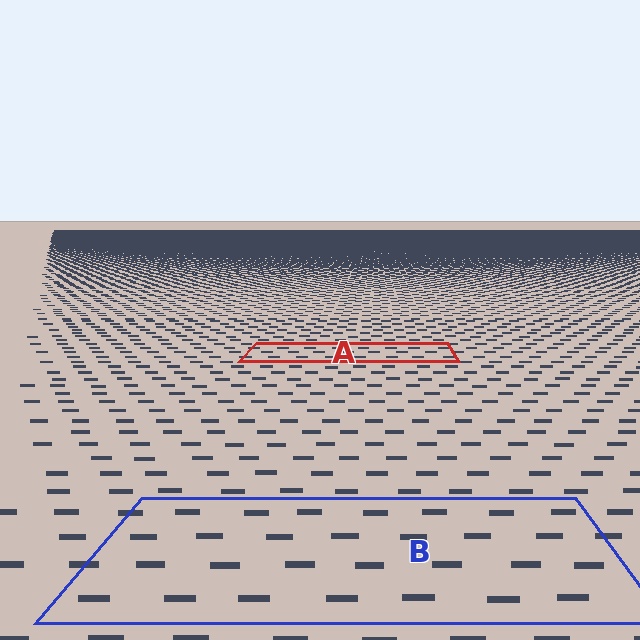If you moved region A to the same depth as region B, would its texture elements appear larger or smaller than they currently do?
They would appear larger. At a closer depth, the same texture elements are projected at a bigger on-screen size.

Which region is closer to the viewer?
Region B is closer. The texture elements there are larger and more spread out.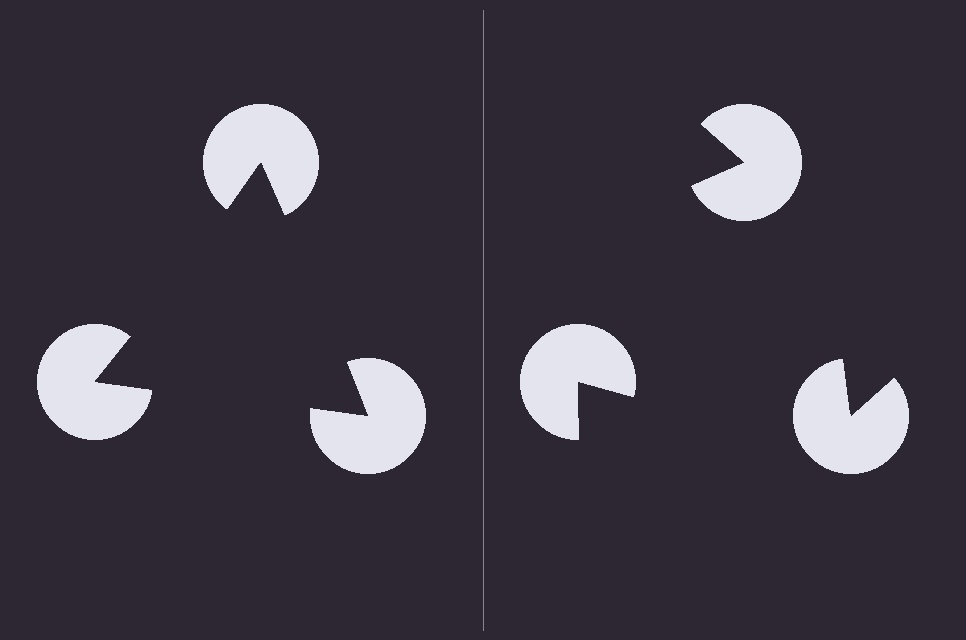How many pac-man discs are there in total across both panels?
6 — 3 on each side.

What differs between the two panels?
The pac-man discs are positioned identically on both sides; only the wedge orientations differ. On the left they align to a triangle; on the right they are misaligned.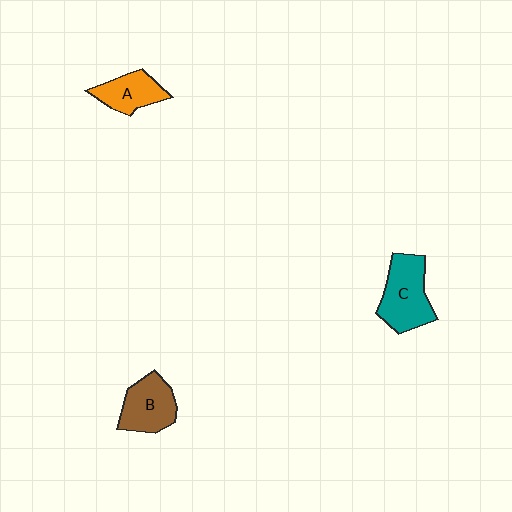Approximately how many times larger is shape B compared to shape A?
Approximately 1.2 times.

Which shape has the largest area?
Shape C (teal).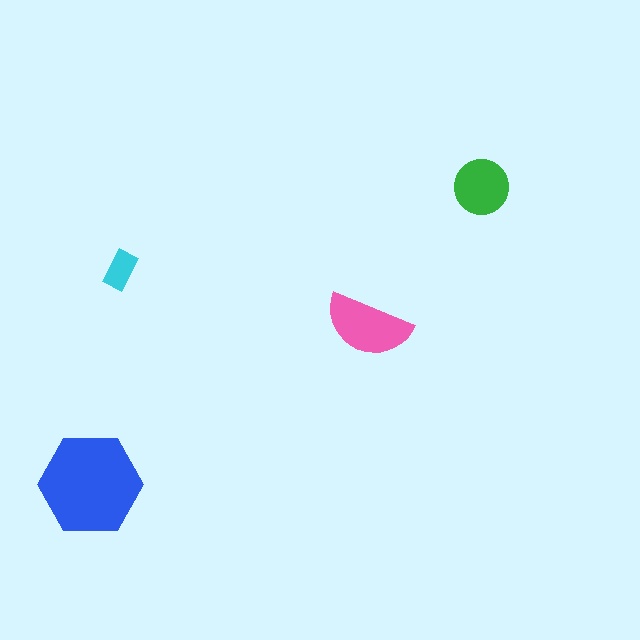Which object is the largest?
The blue hexagon.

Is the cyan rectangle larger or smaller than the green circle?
Smaller.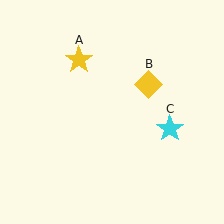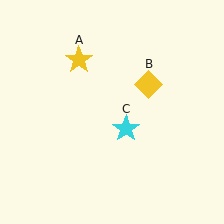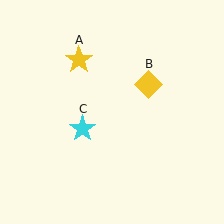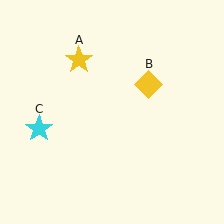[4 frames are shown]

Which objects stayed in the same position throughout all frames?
Yellow star (object A) and yellow diamond (object B) remained stationary.